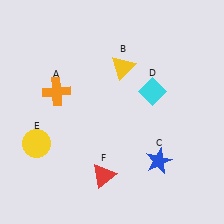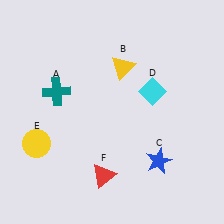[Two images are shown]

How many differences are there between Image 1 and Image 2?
There is 1 difference between the two images.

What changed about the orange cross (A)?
In Image 1, A is orange. In Image 2, it changed to teal.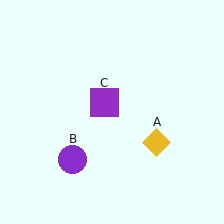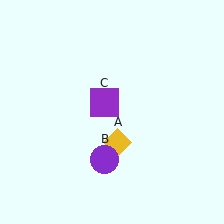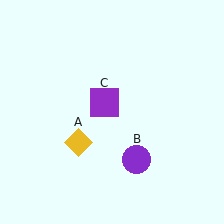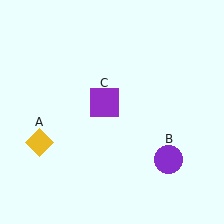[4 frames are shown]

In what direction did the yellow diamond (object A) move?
The yellow diamond (object A) moved left.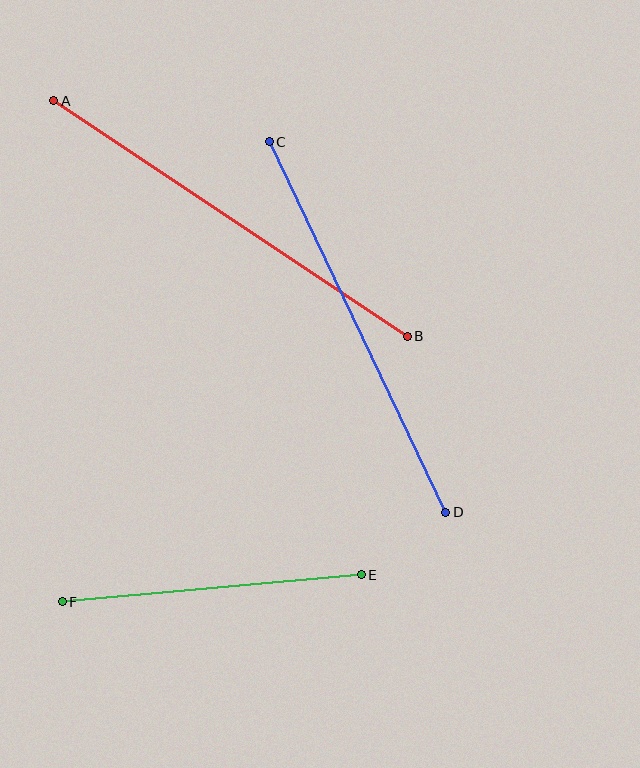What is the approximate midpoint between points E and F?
The midpoint is at approximately (212, 588) pixels.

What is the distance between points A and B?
The distance is approximately 425 pixels.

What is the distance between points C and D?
The distance is approximately 411 pixels.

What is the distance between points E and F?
The distance is approximately 300 pixels.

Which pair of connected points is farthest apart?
Points A and B are farthest apart.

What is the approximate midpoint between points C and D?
The midpoint is at approximately (358, 327) pixels.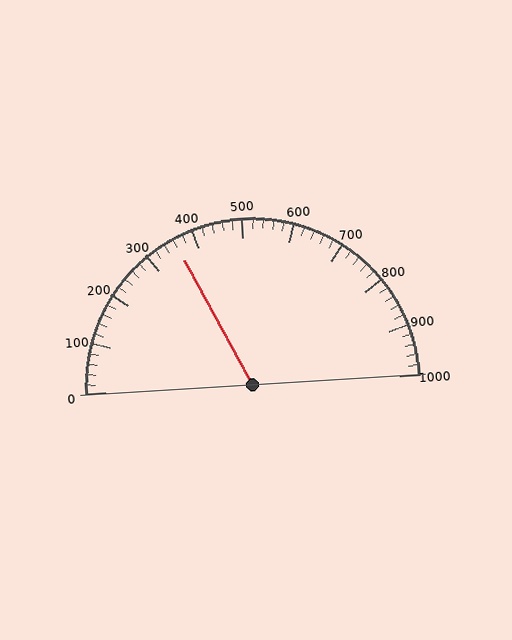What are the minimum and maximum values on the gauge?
The gauge ranges from 0 to 1000.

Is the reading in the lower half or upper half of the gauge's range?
The reading is in the lower half of the range (0 to 1000).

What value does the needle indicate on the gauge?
The needle indicates approximately 360.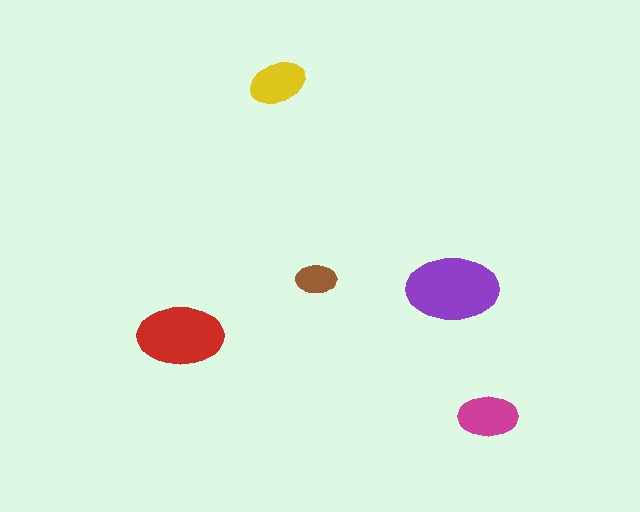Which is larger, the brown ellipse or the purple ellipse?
The purple one.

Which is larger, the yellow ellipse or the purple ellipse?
The purple one.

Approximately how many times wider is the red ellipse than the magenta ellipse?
About 1.5 times wider.